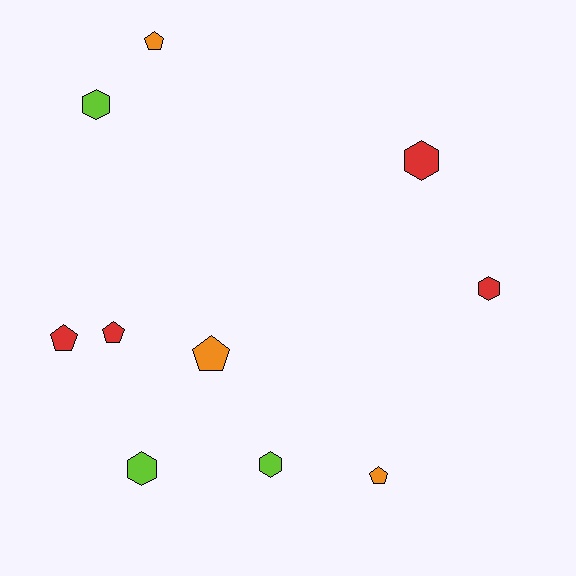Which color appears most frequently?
Red, with 4 objects.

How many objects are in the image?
There are 10 objects.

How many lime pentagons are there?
There are no lime pentagons.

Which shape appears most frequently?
Pentagon, with 5 objects.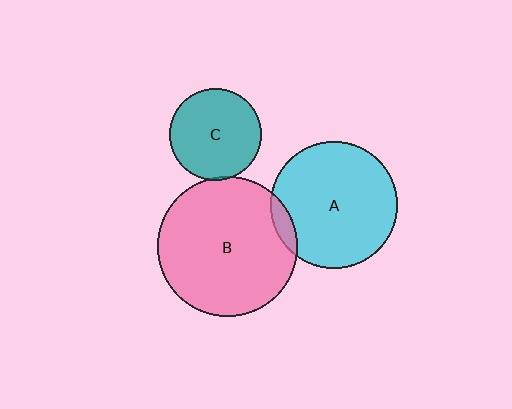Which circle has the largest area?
Circle B (pink).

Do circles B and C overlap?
Yes.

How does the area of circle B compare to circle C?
Approximately 2.3 times.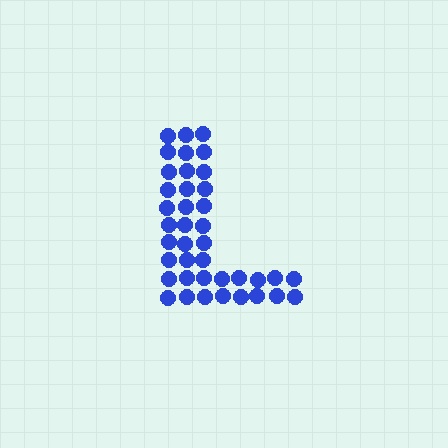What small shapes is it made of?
It is made of small circles.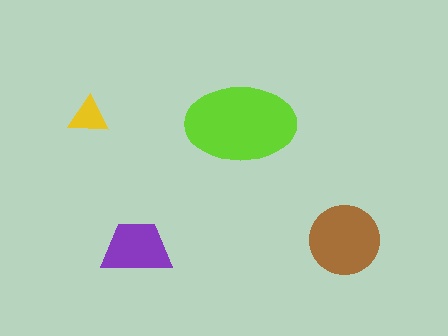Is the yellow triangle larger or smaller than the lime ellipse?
Smaller.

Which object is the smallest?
The yellow triangle.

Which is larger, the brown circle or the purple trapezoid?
The brown circle.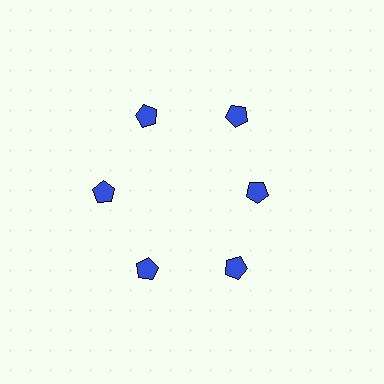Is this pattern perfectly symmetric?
No. The 6 blue pentagons are arranged in a ring, but one element near the 3 o'clock position is pulled inward toward the center, breaking the 6-fold rotational symmetry.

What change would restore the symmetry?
The symmetry would be restored by moving it outward, back onto the ring so that all 6 pentagons sit at equal angles and equal distance from the center.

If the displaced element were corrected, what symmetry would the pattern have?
It would have 6-fold rotational symmetry — the pattern would map onto itself every 60 degrees.